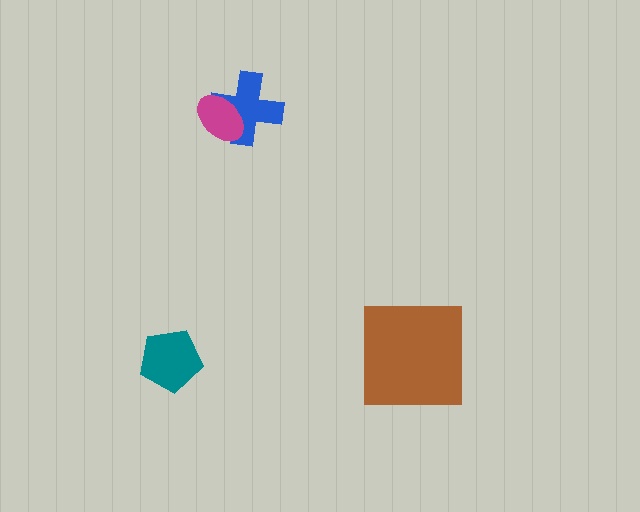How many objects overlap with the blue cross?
1 object overlaps with the blue cross.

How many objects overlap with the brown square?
0 objects overlap with the brown square.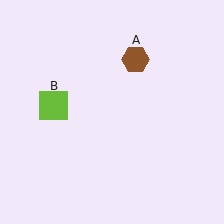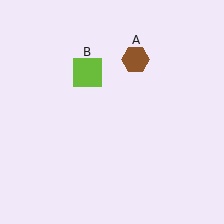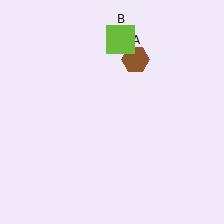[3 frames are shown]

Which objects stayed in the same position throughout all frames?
Brown hexagon (object A) remained stationary.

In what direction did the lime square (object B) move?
The lime square (object B) moved up and to the right.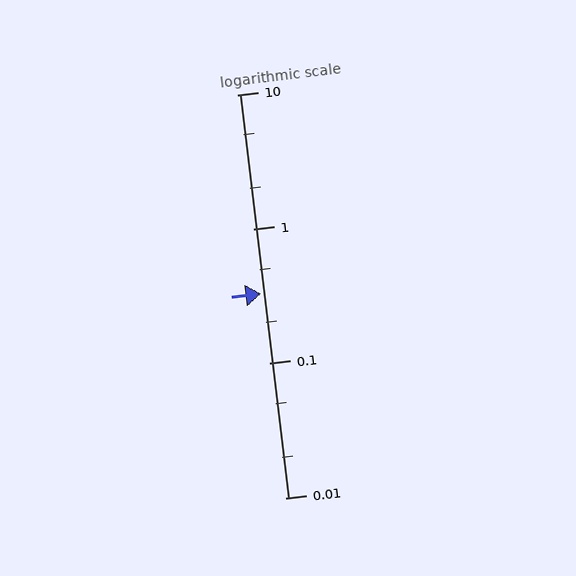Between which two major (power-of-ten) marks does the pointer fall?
The pointer is between 0.1 and 1.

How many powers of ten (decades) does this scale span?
The scale spans 3 decades, from 0.01 to 10.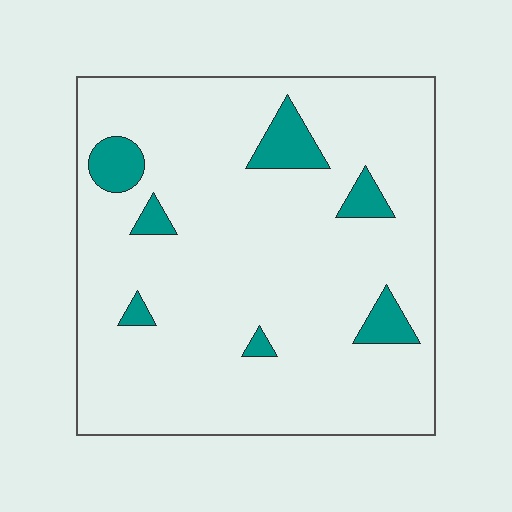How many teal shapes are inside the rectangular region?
7.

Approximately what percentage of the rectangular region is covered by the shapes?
Approximately 10%.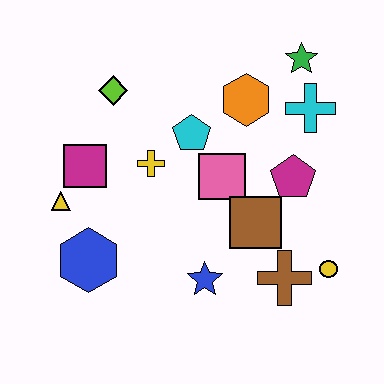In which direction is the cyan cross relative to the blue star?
The cyan cross is above the blue star.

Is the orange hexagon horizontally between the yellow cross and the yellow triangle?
No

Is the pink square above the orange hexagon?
No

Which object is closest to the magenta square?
The yellow triangle is closest to the magenta square.